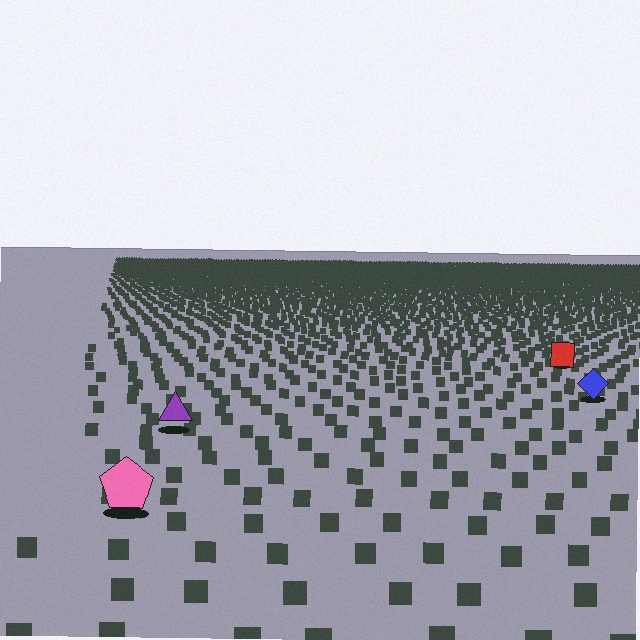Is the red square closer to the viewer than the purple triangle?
No. The purple triangle is closer — you can tell from the texture gradient: the ground texture is coarser near it.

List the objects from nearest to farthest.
From nearest to farthest: the pink pentagon, the purple triangle, the blue diamond, the red square.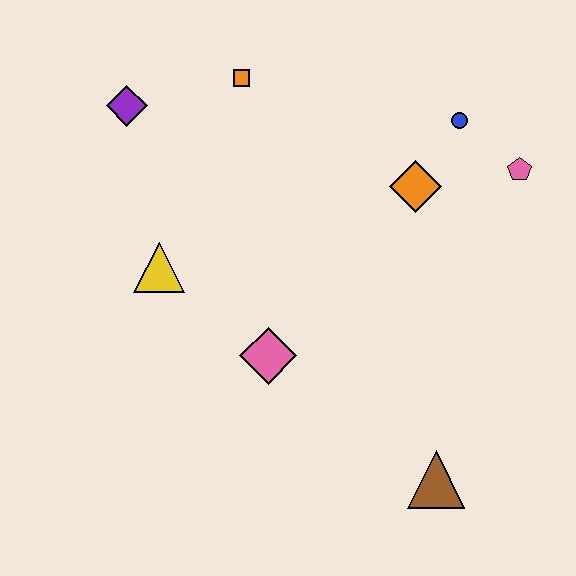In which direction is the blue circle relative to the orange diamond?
The blue circle is above the orange diamond.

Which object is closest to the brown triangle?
The pink diamond is closest to the brown triangle.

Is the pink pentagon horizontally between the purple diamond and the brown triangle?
No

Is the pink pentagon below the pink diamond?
No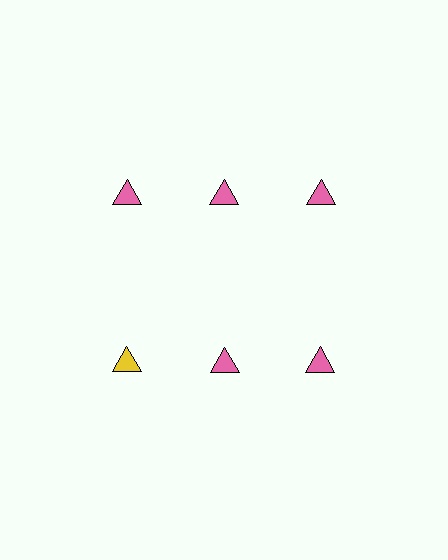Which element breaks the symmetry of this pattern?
The yellow triangle in the second row, leftmost column breaks the symmetry. All other shapes are pink triangles.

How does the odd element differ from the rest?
It has a different color: yellow instead of pink.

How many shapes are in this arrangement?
There are 6 shapes arranged in a grid pattern.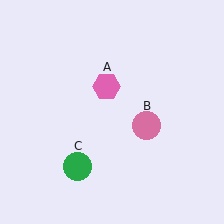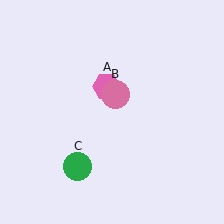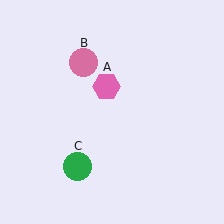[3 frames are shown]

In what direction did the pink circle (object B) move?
The pink circle (object B) moved up and to the left.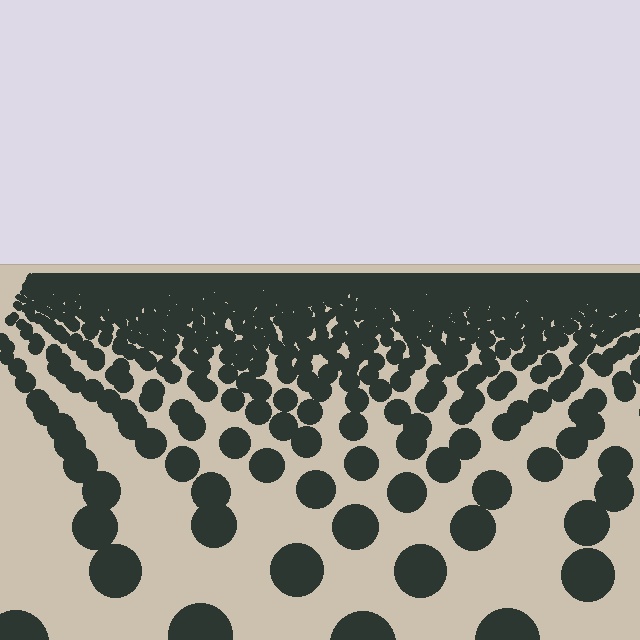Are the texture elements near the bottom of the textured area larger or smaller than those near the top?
Larger. Near the bottom, elements are closer to the viewer and appear at a bigger on-screen size.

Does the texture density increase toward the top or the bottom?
Density increases toward the top.